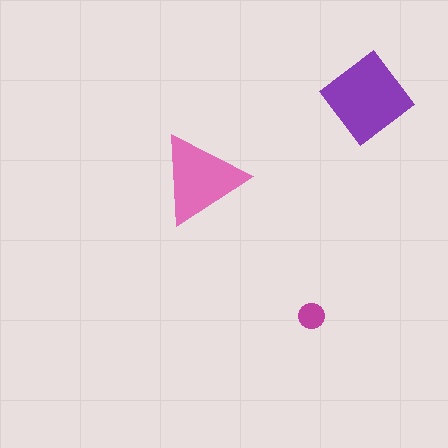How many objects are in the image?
There are 3 objects in the image.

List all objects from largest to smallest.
The purple diamond, the pink triangle, the magenta circle.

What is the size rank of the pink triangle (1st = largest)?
2nd.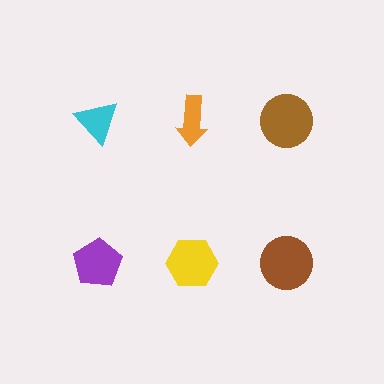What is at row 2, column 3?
A brown circle.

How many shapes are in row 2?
3 shapes.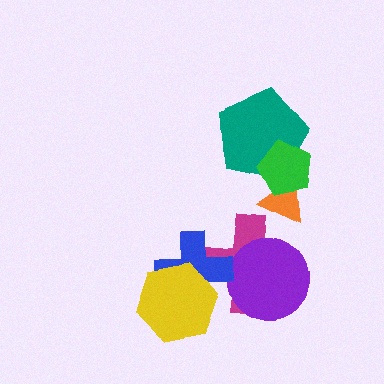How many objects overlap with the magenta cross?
3 objects overlap with the magenta cross.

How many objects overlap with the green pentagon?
2 objects overlap with the green pentagon.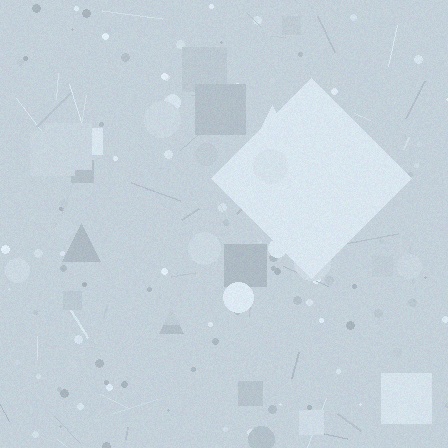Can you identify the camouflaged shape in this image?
The camouflaged shape is a diamond.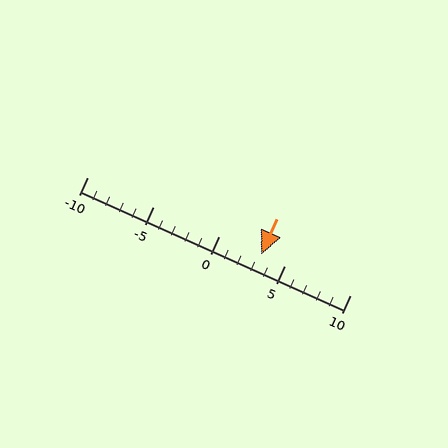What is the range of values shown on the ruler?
The ruler shows values from -10 to 10.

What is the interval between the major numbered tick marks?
The major tick marks are spaced 5 units apart.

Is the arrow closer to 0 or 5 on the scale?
The arrow is closer to 5.